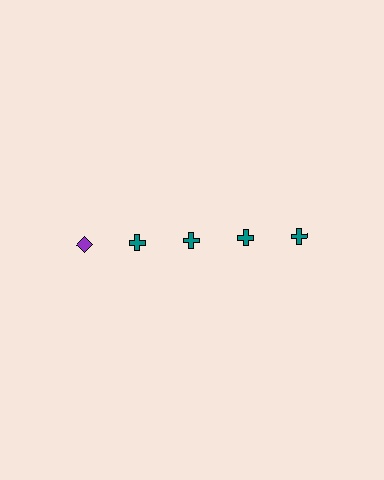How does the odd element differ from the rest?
It differs in both color (purple instead of teal) and shape (diamond instead of cross).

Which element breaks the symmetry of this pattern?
The purple diamond in the top row, leftmost column breaks the symmetry. All other shapes are teal crosses.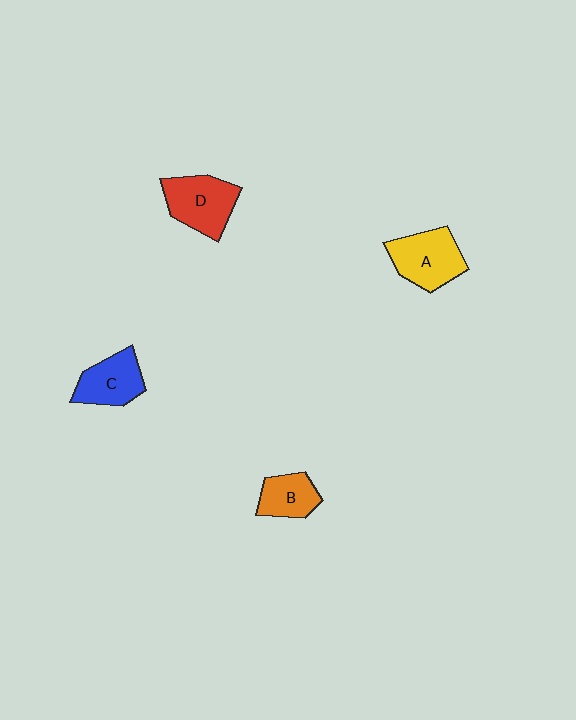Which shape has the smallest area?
Shape B (orange).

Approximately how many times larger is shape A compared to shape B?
Approximately 1.5 times.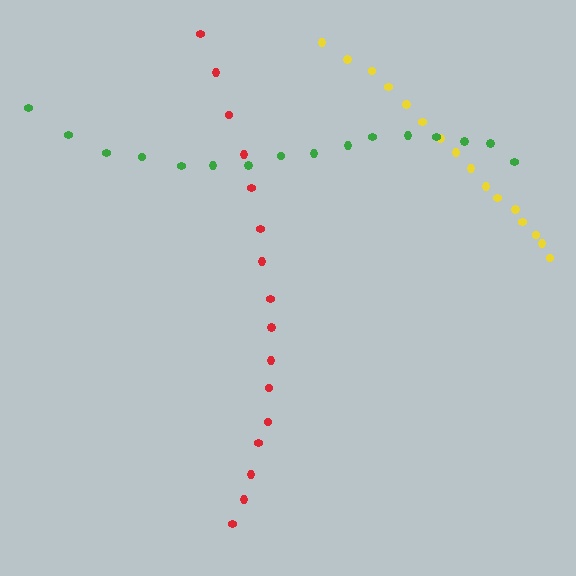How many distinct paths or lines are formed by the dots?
There are 3 distinct paths.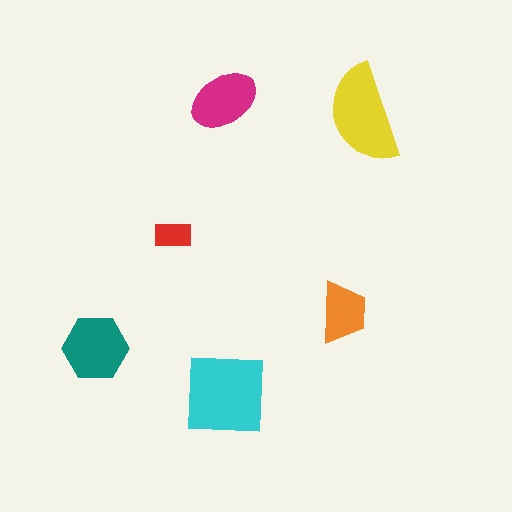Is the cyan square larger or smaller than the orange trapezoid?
Larger.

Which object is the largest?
The cyan square.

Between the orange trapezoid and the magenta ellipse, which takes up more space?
The magenta ellipse.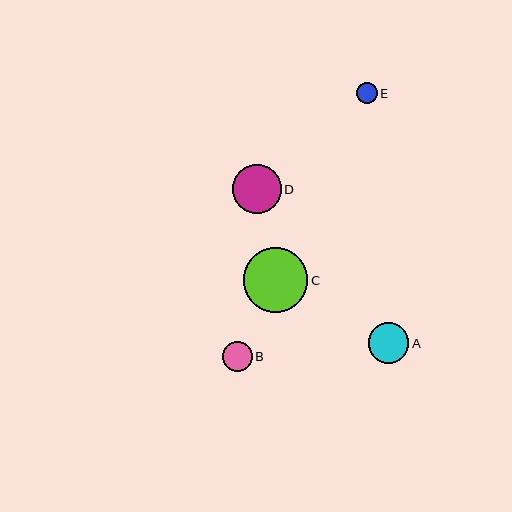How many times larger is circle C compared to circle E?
Circle C is approximately 3.1 times the size of circle E.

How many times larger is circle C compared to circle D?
Circle C is approximately 1.3 times the size of circle D.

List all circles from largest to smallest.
From largest to smallest: C, D, A, B, E.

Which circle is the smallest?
Circle E is the smallest with a size of approximately 21 pixels.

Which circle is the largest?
Circle C is the largest with a size of approximately 64 pixels.